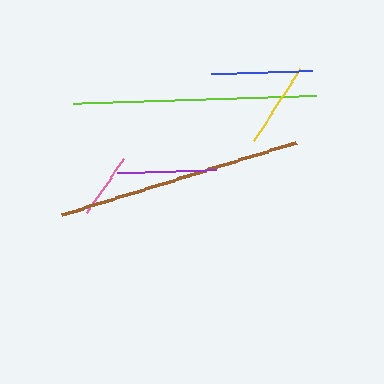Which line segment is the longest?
The brown line is the longest at approximately 246 pixels.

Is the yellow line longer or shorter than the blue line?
The blue line is longer than the yellow line.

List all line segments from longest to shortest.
From longest to shortest: brown, lime, blue, purple, yellow, pink.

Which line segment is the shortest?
The pink line is the shortest at approximately 66 pixels.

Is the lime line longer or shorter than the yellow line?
The lime line is longer than the yellow line.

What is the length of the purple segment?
The purple segment is approximately 100 pixels long.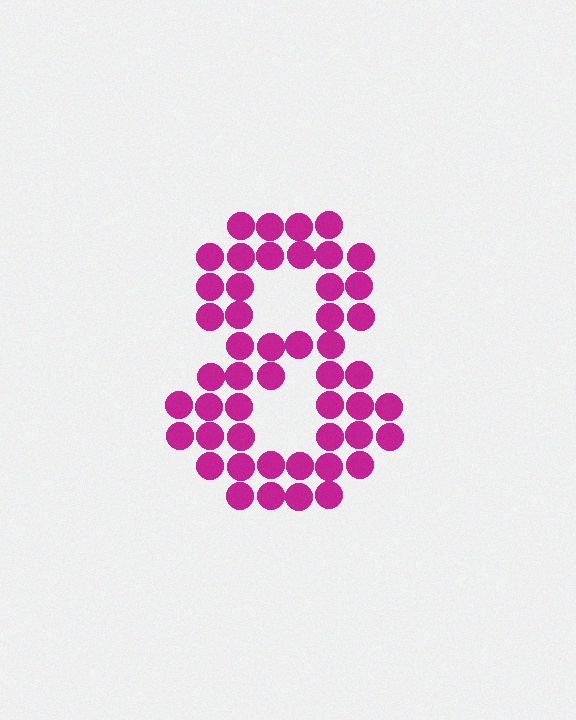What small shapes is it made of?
It is made of small circles.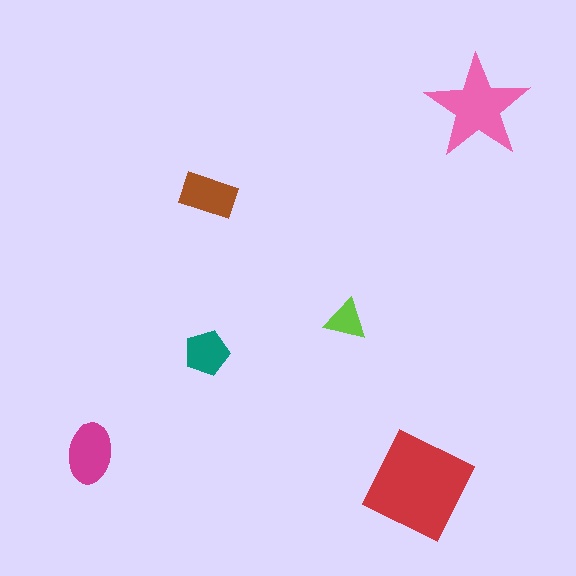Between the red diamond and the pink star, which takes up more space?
The red diamond.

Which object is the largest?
The red diamond.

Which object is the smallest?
The lime triangle.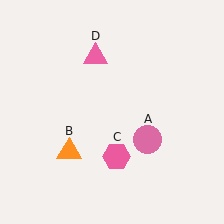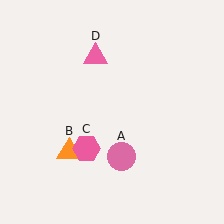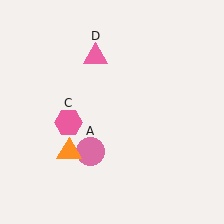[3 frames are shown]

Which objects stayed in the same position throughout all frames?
Orange triangle (object B) and pink triangle (object D) remained stationary.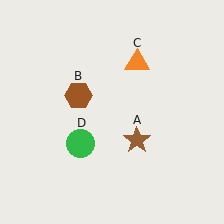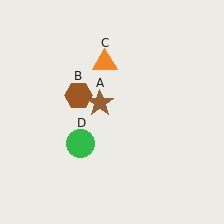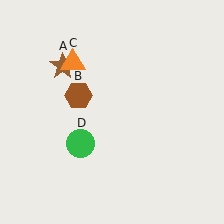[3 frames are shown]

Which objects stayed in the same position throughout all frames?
Brown hexagon (object B) and green circle (object D) remained stationary.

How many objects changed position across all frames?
2 objects changed position: brown star (object A), orange triangle (object C).